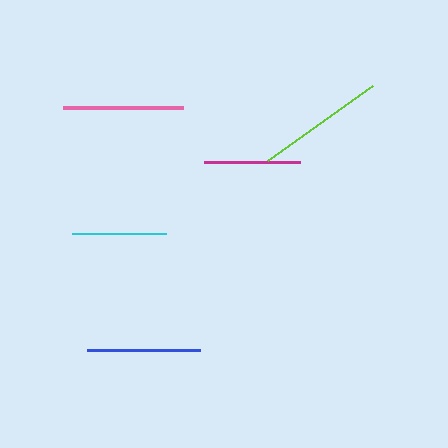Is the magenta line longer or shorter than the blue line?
The blue line is longer than the magenta line.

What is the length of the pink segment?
The pink segment is approximately 120 pixels long.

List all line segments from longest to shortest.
From longest to shortest: lime, pink, blue, magenta, cyan.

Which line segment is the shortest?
The cyan line is the shortest at approximately 94 pixels.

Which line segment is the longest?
The lime line is the longest at approximately 129 pixels.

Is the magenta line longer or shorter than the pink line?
The pink line is longer than the magenta line.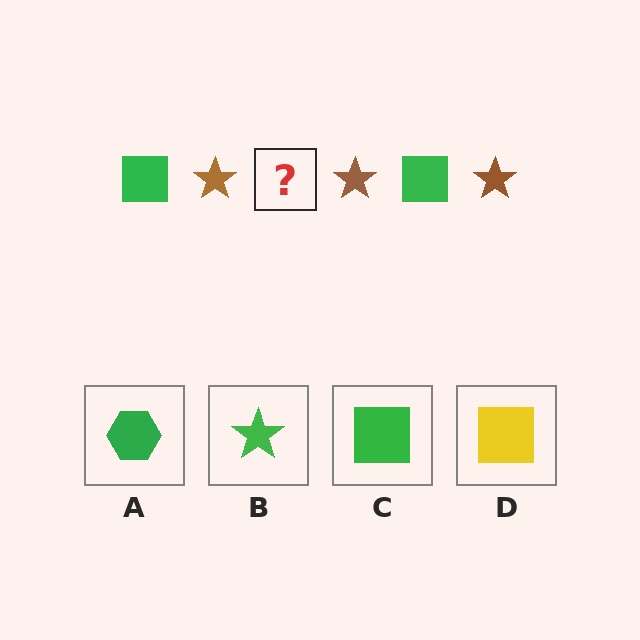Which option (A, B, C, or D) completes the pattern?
C.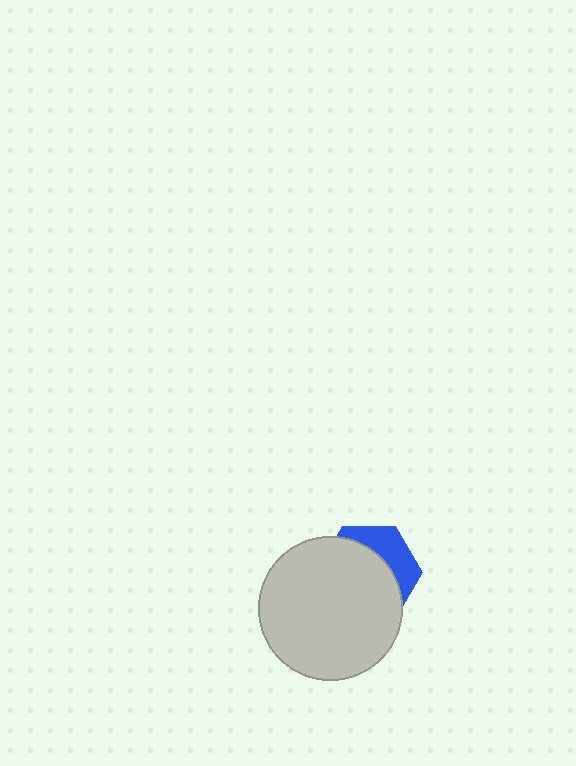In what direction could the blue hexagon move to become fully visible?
The blue hexagon could move toward the upper-right. That would shift it out from behind the light gray circle entirely.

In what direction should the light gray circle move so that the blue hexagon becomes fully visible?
The light gray circle should move toward the lower-left. That is the shortest direction to clear the overlap and leave the blue hexagon fully visible.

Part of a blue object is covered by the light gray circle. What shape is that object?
It is a hexagon.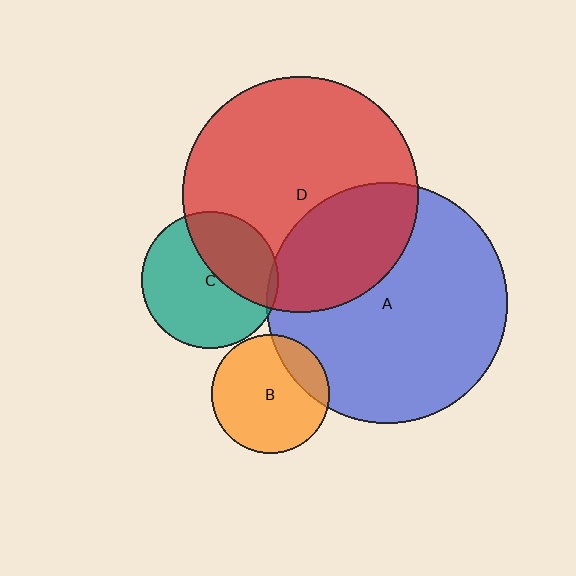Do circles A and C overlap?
Yes.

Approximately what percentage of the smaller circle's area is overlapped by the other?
Approximately 5%.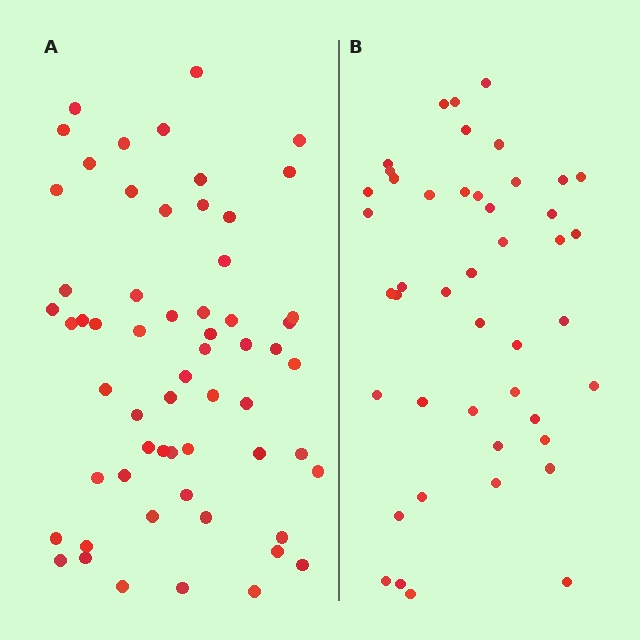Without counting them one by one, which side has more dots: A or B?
Region A (the left region) has more dots.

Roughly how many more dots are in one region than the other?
Region A has approximately 15 more dots than region B.